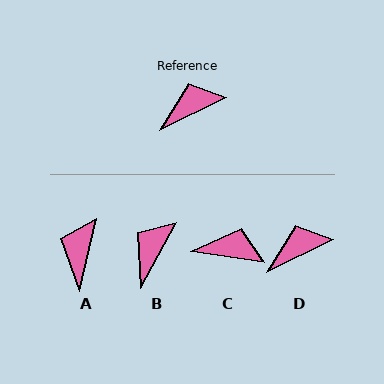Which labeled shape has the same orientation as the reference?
D.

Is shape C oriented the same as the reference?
No, it is off by about 35 degrees.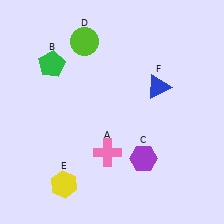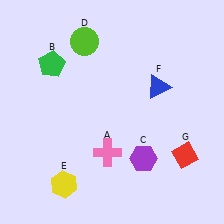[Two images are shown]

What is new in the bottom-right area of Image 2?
A red diamond (G) was added in the bottom-right area of Image 2.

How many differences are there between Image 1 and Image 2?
There is 1 difference between the two images.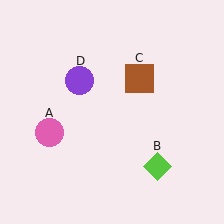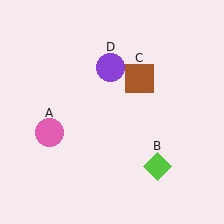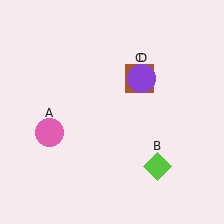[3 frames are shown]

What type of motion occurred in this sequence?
The purple circle (object D) rotated clockwise around the center of the scene.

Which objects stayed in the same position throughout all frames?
Pink circle (object A) and lime diamond (object B) and brown square (object C) remained stationary.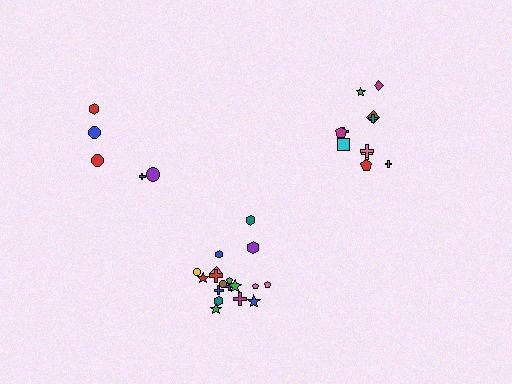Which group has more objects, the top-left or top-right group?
The top-right group.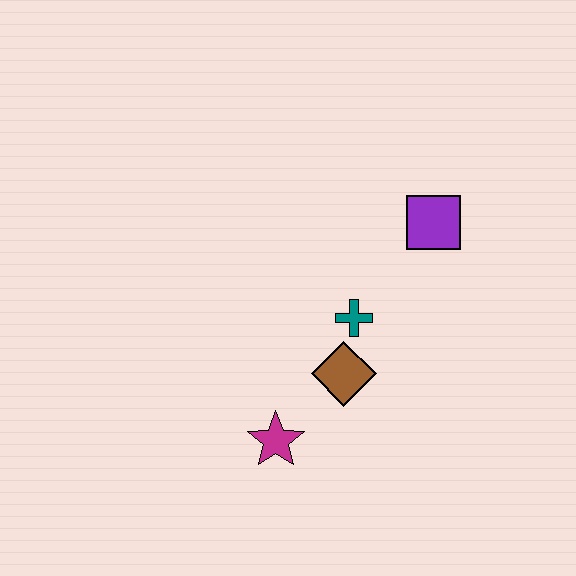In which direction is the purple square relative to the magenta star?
The purple square is above the magenta star.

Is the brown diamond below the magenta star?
No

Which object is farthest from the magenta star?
The purple square is farthest from the magenta star.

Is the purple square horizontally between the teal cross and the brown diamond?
No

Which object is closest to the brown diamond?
The teal cross is closest to the brown diamond.